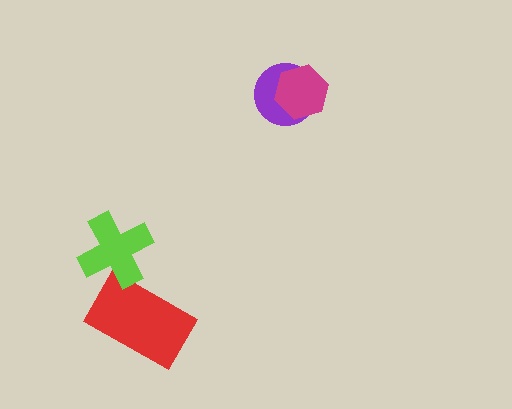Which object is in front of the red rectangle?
The lime cross is in front of the red rectangle.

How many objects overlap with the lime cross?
1 object overlaps with the lime cross.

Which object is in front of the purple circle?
The magenta hexagon is in front of the purple circle.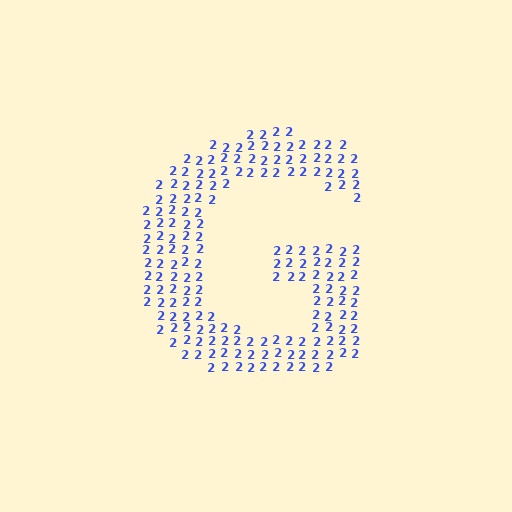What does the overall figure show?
The overall figure shows the letter G.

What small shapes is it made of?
It is made of small digit 2's.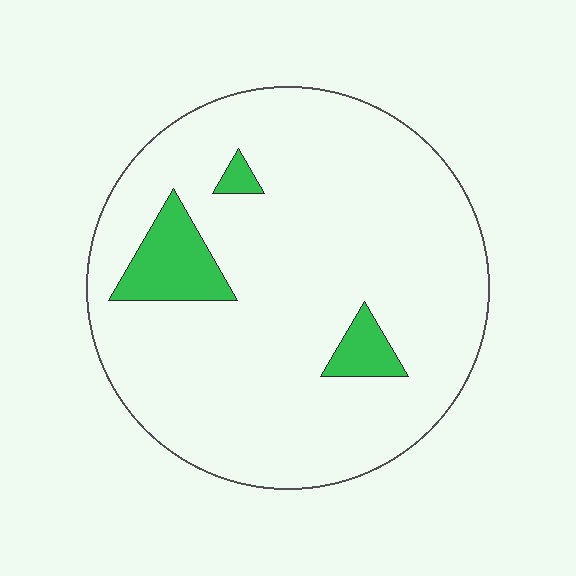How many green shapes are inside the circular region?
3.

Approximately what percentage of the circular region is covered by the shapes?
Approximately 10%.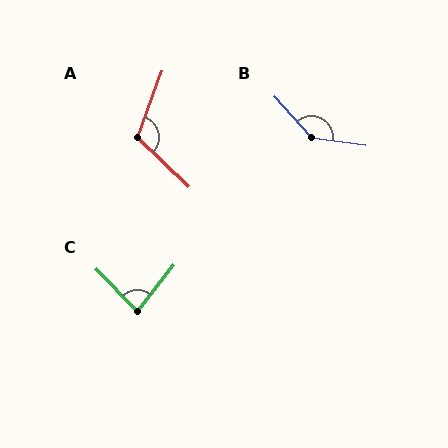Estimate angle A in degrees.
Approximately 114 degrees.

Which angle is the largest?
B, at approximately 140 degrees.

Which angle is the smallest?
C, at approximately 82 degrees.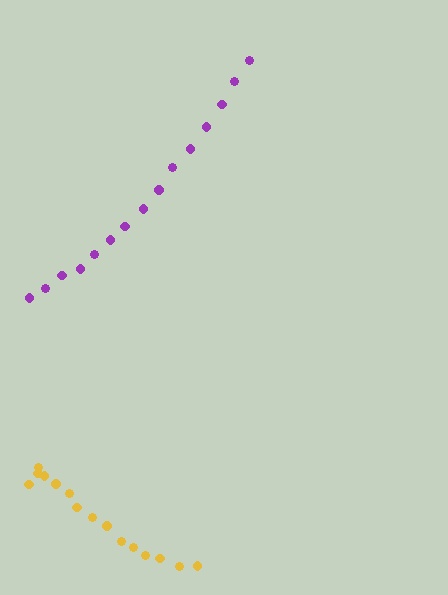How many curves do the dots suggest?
There are 2 distinct paths.